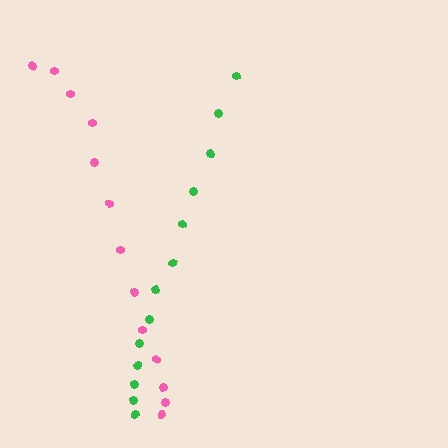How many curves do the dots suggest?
There are 2 distinct paths.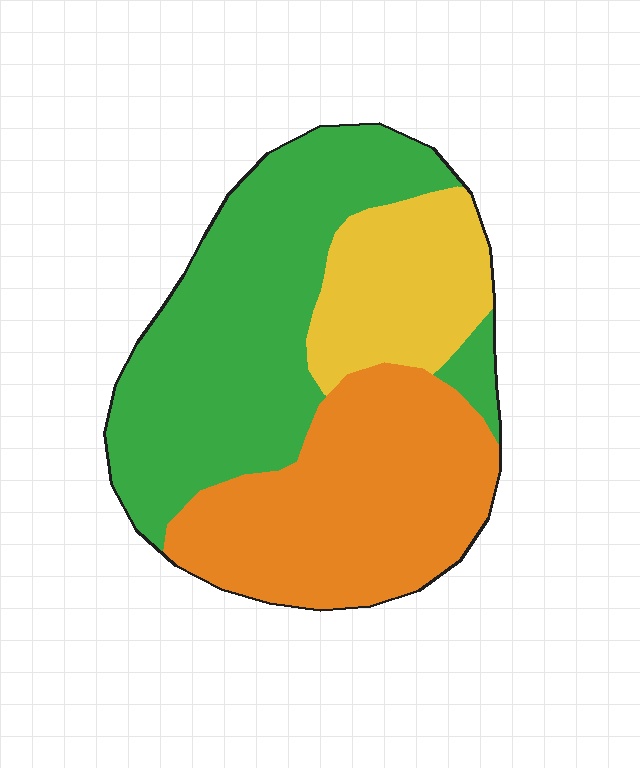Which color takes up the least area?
Yellow, at roughly 20%.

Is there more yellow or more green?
Green.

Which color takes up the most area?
Green, at roughly 45%.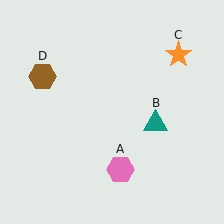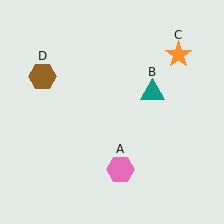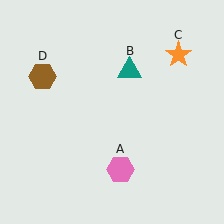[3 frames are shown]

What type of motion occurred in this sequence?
The teal triangle (object B) rotated counterclockwise around the center of the scene.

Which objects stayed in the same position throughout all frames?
Pink hexagon (object A) and orange star (object C) and brown hexagon (object D) remained stationary.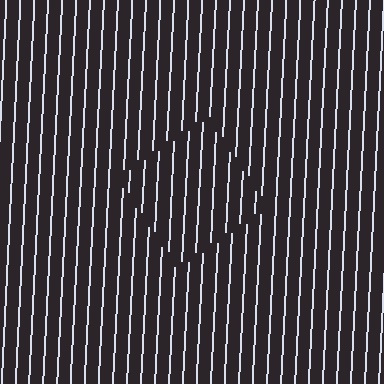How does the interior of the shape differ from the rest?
The interior of the shape contains the same grating, shifted by half a period — the contour is defined by the phase discontinuity where line-ends from the inner and outer gratings abut.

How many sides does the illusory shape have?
4 sides — the line-ends trace a square.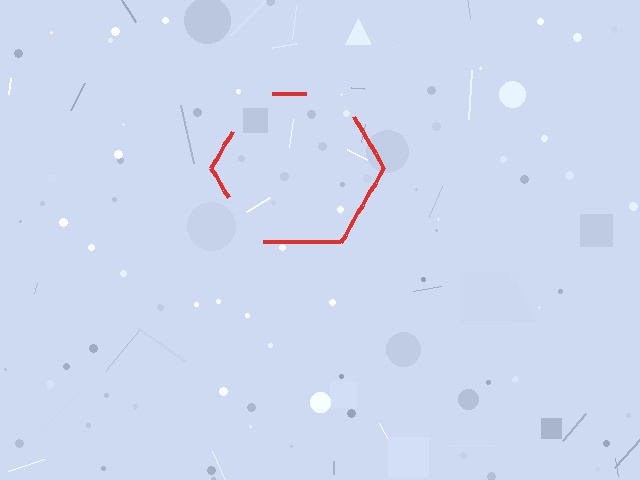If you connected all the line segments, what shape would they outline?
They would outline a hexagon.